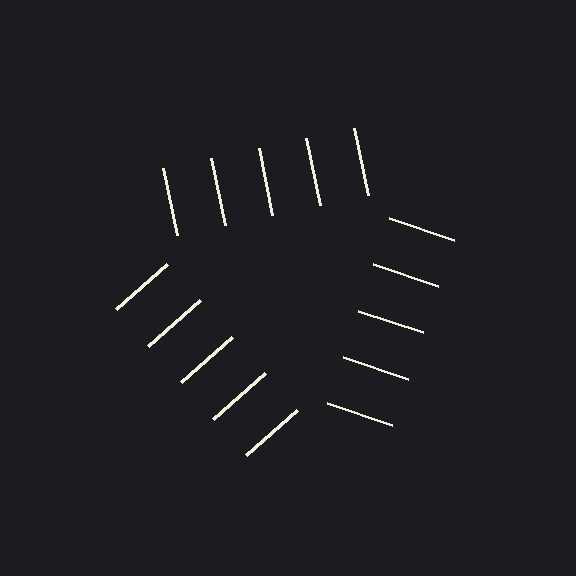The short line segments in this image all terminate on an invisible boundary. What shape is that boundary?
An illusory triangle — the line segments terminate on its edges but no continuous stroke is drawn.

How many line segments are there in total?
15 — 5 along each of the 3 edges.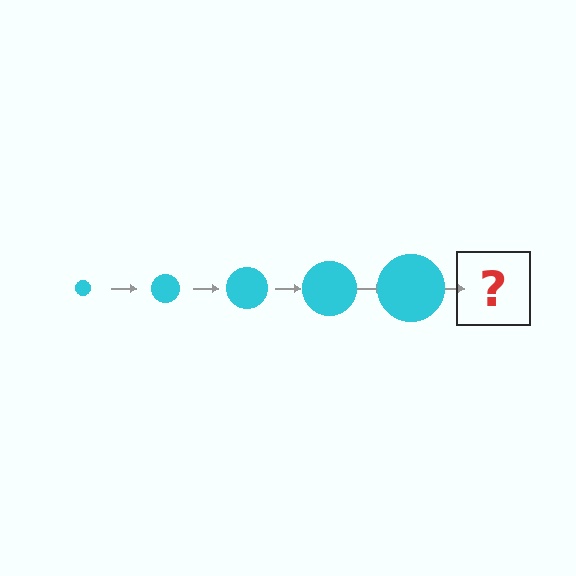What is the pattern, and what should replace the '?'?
The pattern is that the circle gets progressively larger each step. The '?' should be a cyan circle, larger than the previous one.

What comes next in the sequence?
The next element should be a cyan circle, larger than the previous one.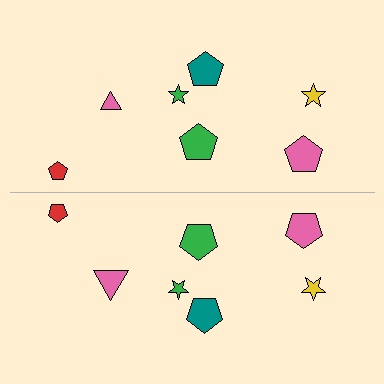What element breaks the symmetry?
The pink triangle on the bottom side has a different size than its mirror counterpart.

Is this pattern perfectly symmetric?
No, the pattern is not perfectly symmetric. The pink triangle on the bottom side has a different size than its mirror counterpart.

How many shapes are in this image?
There are 14 shapes in this image.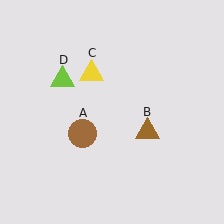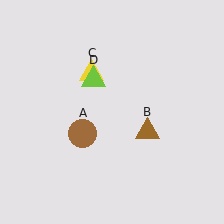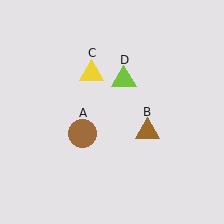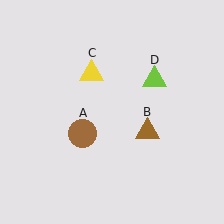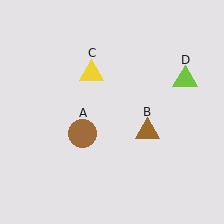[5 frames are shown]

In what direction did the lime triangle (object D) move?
The lime triangle (object D) moved right.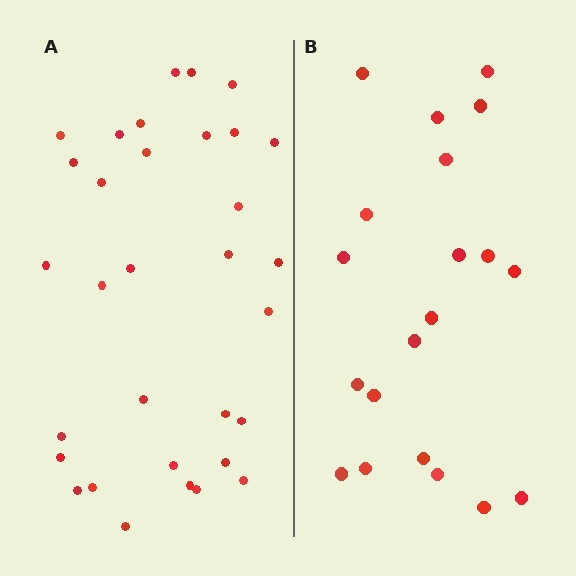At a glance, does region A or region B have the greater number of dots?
Region A (the left region) has more dots.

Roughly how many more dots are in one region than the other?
Region A has roughly 12 or so more dots than region B.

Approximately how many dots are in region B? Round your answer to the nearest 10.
About 20 dots.